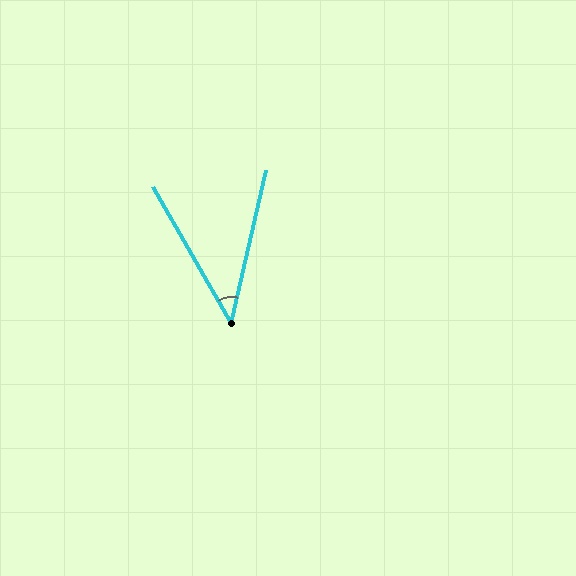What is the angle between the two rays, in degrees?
Approximately 43 degrees.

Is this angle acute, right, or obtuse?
It is acute.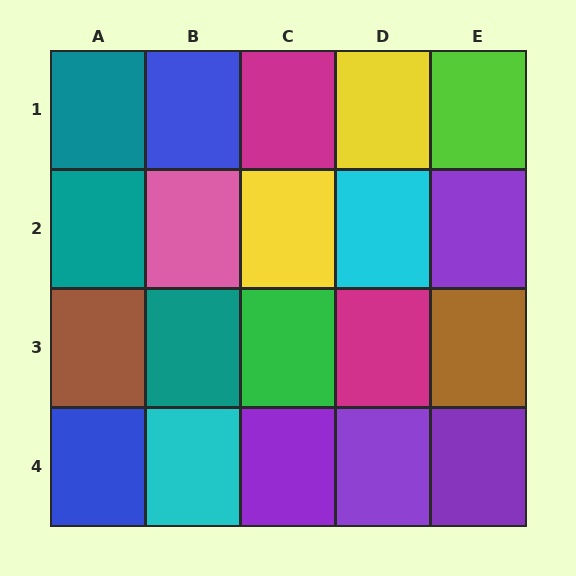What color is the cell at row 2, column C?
Yellow.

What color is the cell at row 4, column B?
Cyan.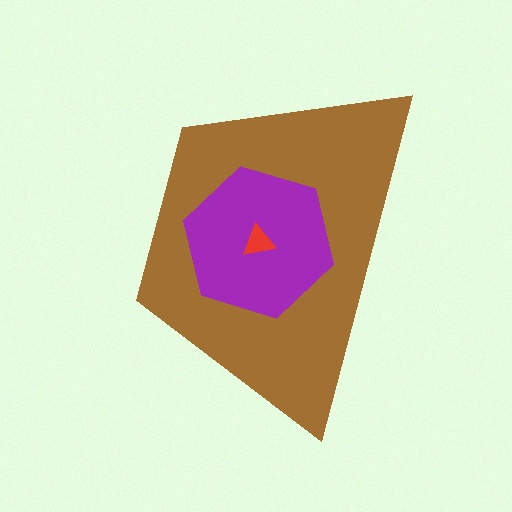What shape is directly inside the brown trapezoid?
The purple hexagon.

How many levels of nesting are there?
3.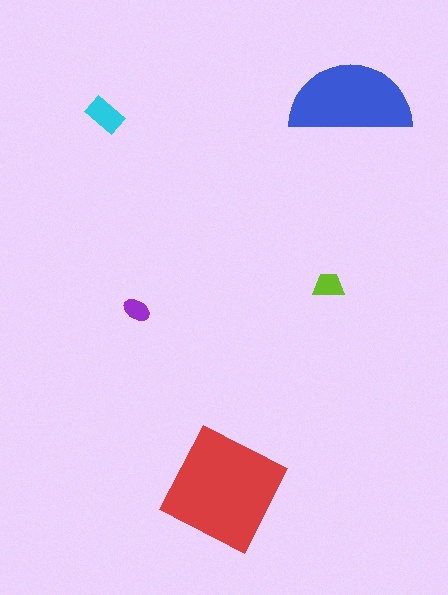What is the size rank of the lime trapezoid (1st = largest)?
4th.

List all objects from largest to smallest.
The red square, the blue semicircle, the cyan rectangle, the lime trapezoid, the purple ellipse.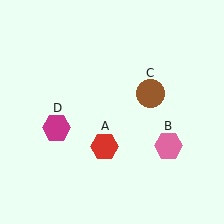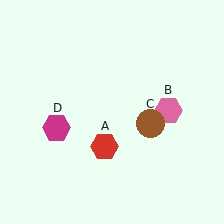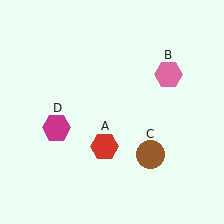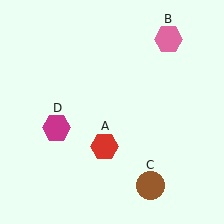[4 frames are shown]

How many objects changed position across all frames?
2 objects changed position: pink hexagon (object B), brown circle (object C).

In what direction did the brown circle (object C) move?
The brown circle (object C) moved down.